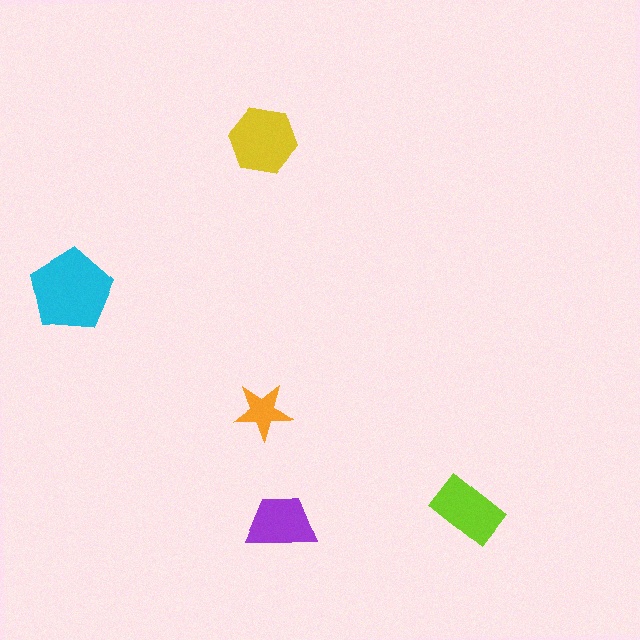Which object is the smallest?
The orange star.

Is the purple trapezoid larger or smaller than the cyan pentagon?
Smaller.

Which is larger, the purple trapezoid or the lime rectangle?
The lime rectangle.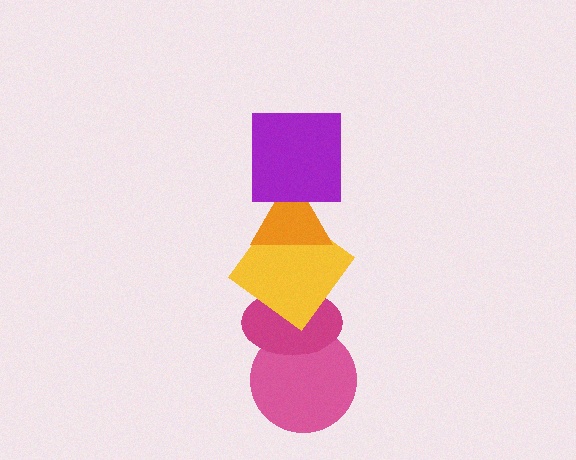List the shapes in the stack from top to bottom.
From top to bottom: the purple square, the orange triangle, the yellow diamond, the magenta ellipse, the pink circle.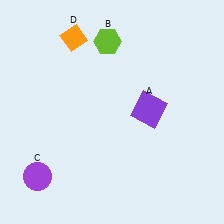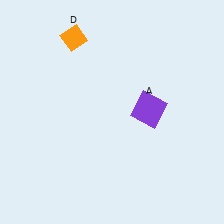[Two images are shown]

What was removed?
The purple circle (C), the lime hexagon (B) were removed in Image 2.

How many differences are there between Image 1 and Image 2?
There are 2 differences between the two images.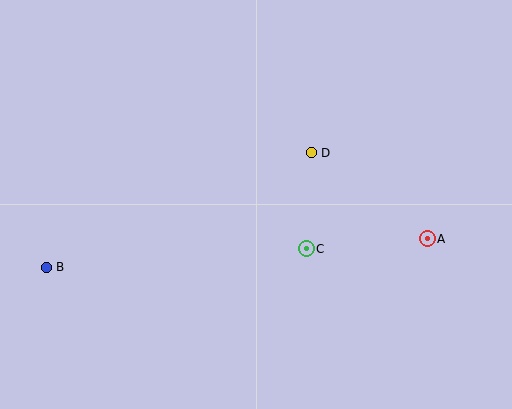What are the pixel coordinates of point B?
Point B is at (46, 268).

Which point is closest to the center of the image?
Point C at (306, 249) is closest to the center.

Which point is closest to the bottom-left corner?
Point B is closest to the bottom-left corner.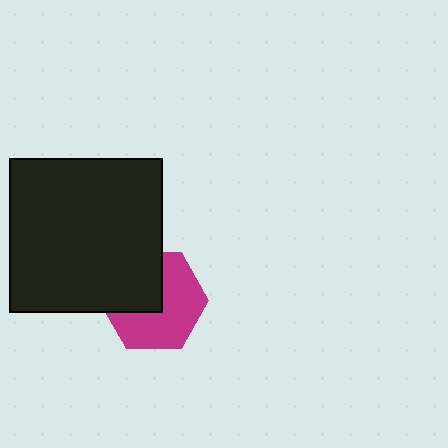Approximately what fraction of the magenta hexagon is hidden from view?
Roughly 41% of the magenta hexagon is hidden behind the black square.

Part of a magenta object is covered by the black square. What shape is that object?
It is a hexagon.